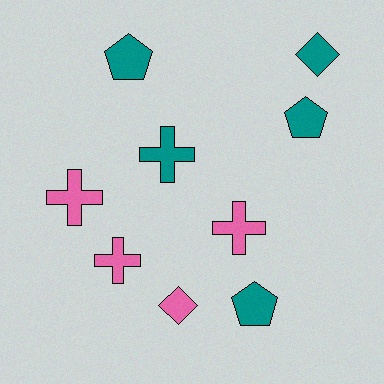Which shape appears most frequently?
Cross, with 4 objects.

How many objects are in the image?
There are 9 objects.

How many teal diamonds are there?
There is 1 teal diamond.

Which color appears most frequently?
Teal, with 5 objects.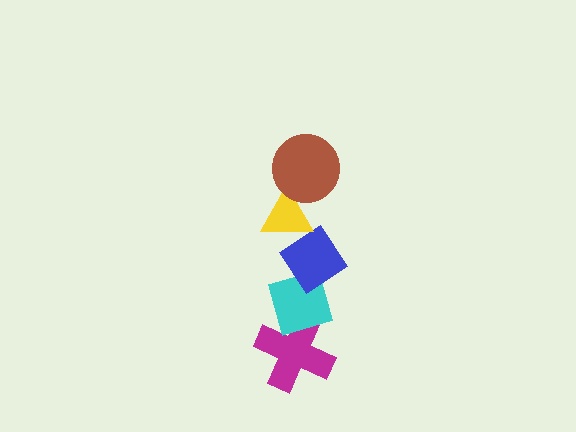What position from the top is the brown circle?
The brown circle is 1st from the top.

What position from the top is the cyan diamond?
The cyan diamond is 4th from the top.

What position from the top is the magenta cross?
The magenta cross is 5th from the top.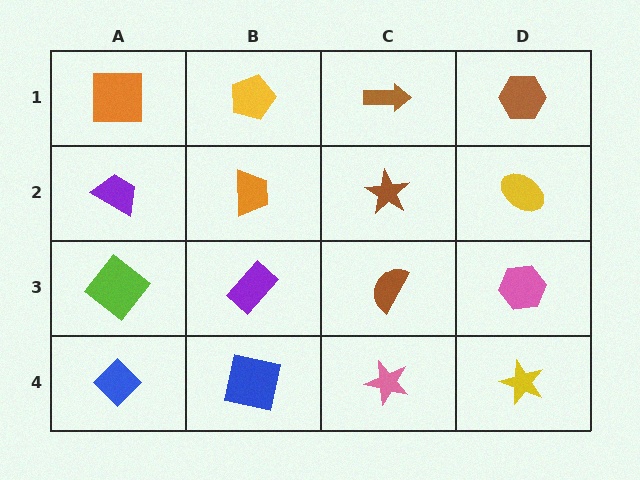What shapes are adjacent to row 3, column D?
A yellow ellipse (row 2, column D), a yellow star (row 4, column D), a brown semicircle (row 3, column C).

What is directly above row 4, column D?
A pink hexagon.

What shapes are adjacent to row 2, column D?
A brown hexagon (row 1, column D), a pink hexagon (row 3, column D), a brown star (row 2, column C).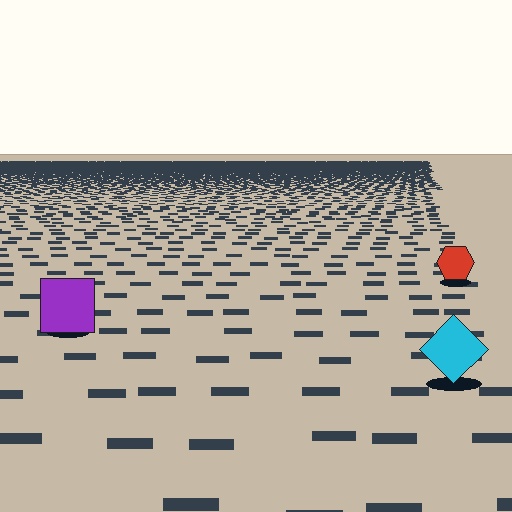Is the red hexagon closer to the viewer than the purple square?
No. The purple square is closer — you can tell from the texture gradient: the ground texture is coarser near it.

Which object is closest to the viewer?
The cyan diamond is closest. The texture marks near it are larger and more spread out.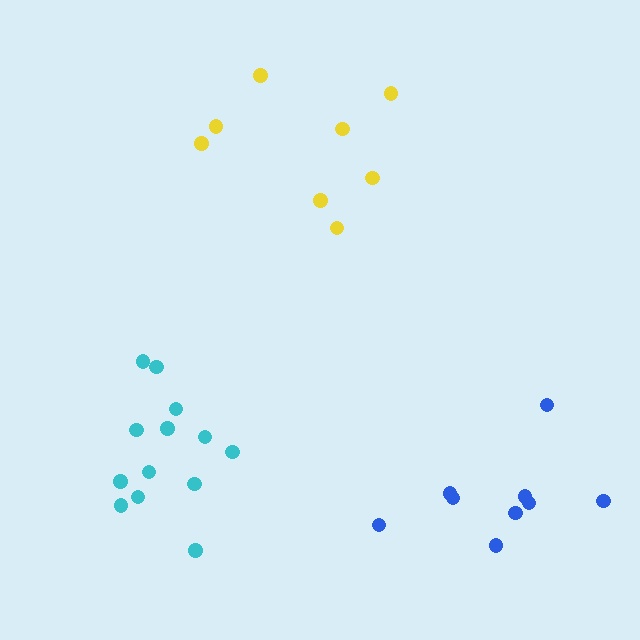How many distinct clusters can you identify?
There are 3 distinct clusters.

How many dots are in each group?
Group 1: 9 dots, Group 2: 8 dots, Group 3: 13 dots (30 total).